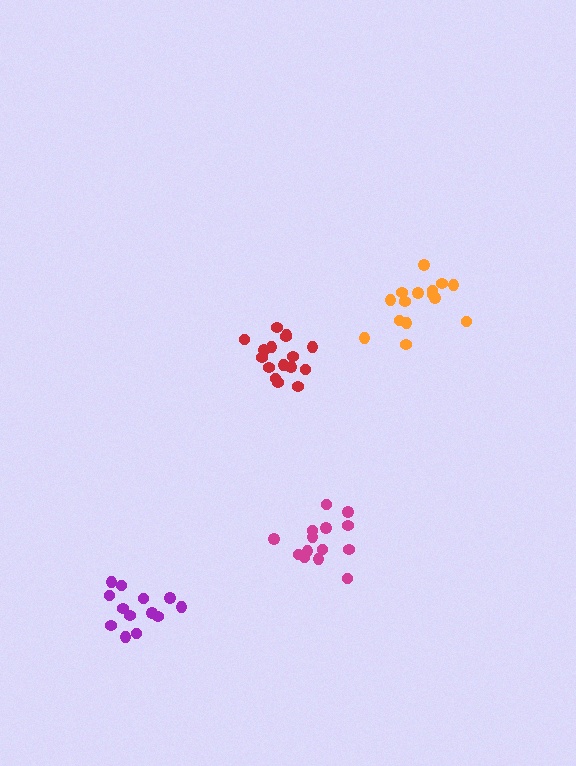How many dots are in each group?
Group 1: 16 dots, Group 2: 15 dots, Group 3: 14 dots, Group 4: 13 dots (58 total).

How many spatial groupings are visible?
There are 4 spatial groupings.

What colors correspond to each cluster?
The clusters are colored: red, orange, magenta, purple.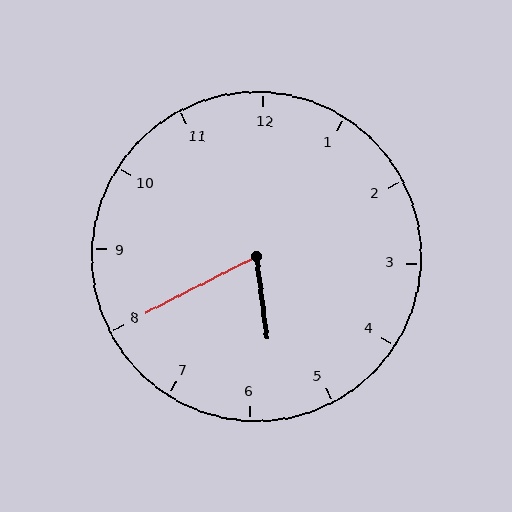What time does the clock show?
5:40.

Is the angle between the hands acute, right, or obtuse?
It is acute.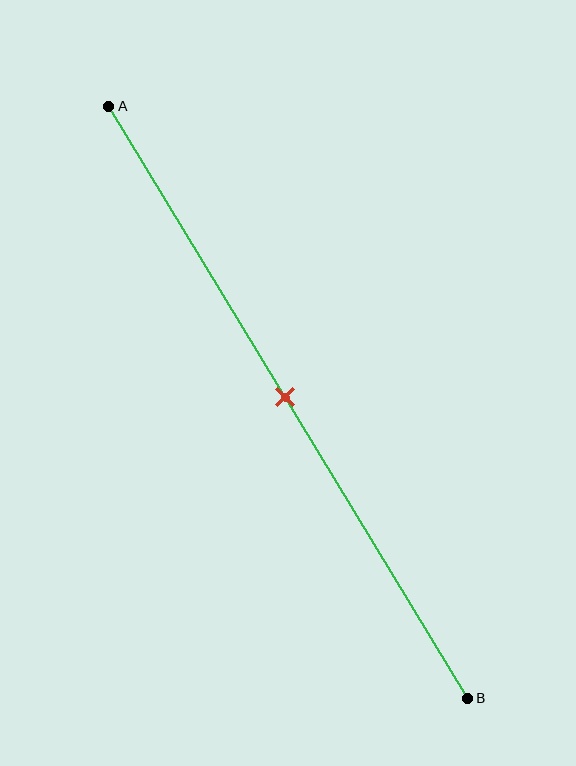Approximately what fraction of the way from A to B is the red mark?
The red mark is approximately 50% of the way from A to B.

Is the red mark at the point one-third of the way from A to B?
No, the mark is at about 50% from A, not at the 33% one-third point.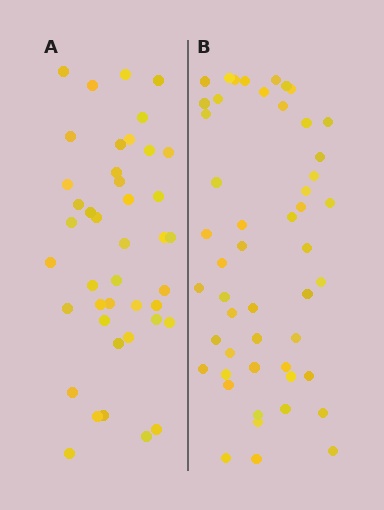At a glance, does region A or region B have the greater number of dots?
Region B (the right region) has more dots.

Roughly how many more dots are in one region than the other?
Region B has roughly 8 or so more dots than region A.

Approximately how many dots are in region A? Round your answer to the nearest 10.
About 40 dots. (The exact count is 42, which rounds to 40.)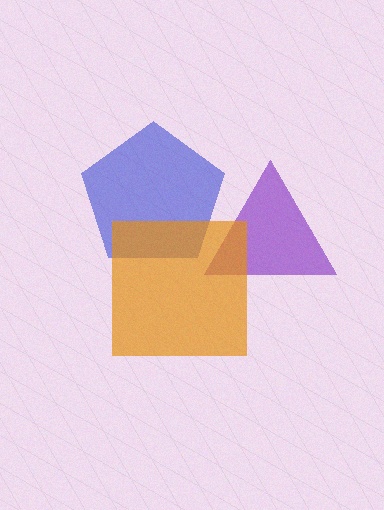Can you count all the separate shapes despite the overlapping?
Yes, there are 3 separate shapes.